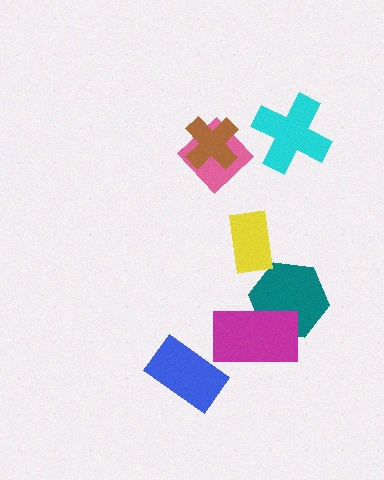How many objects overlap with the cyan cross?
0 objects overlap with the cyan cross.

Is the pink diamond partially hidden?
Yes, it is partially covered by another shape.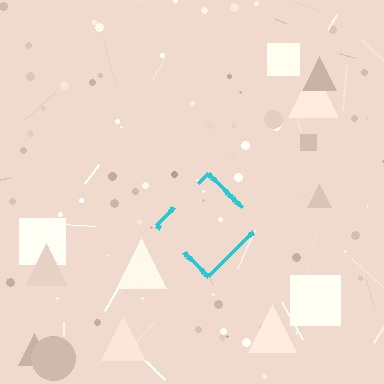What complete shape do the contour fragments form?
The contour fragments form a diamond.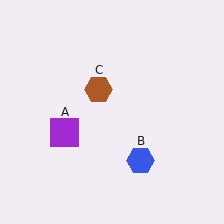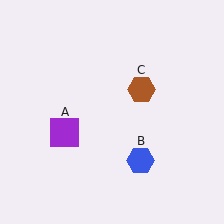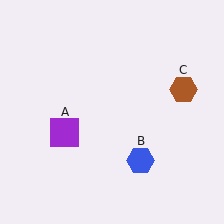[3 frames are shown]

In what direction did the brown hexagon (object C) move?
The brown hexagon (object C) moved right.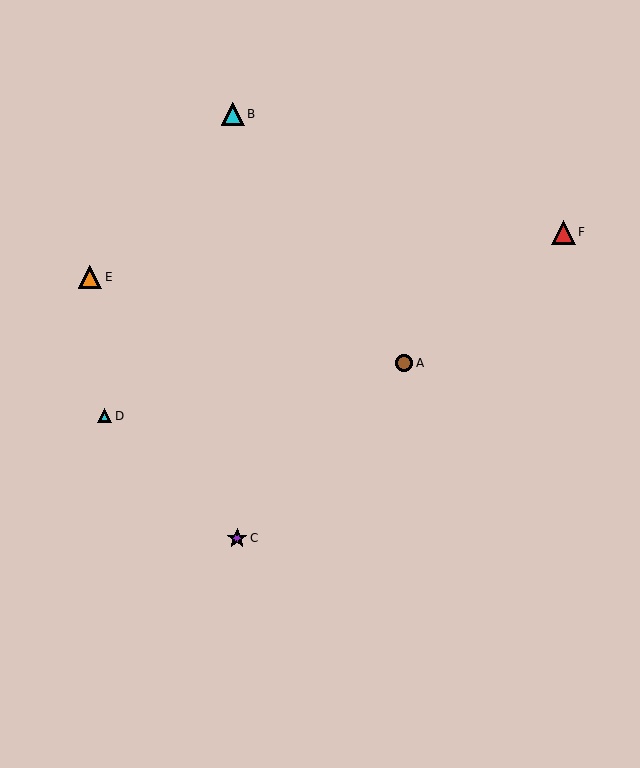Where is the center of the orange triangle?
The center of the orange triangle is at (90, 277).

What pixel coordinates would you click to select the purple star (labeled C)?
Click at (237, 538) to select the purple star C.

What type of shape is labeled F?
Shape F is a red triangle.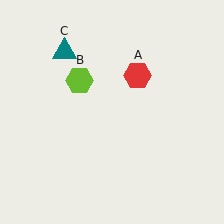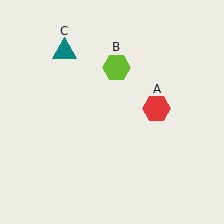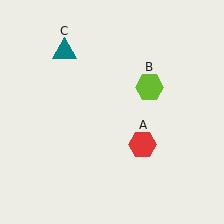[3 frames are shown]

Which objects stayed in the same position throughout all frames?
Teal triangle (object C) remained stationary.